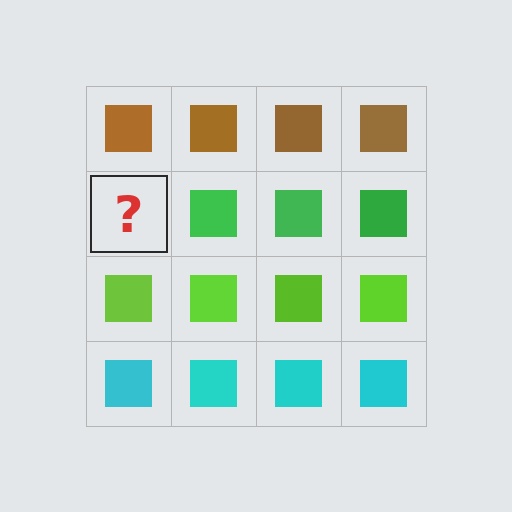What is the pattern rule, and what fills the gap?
The rule is that each row has a consistent color. The gap should be filled with a green square.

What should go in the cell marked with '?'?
The missing cell should contain a green square.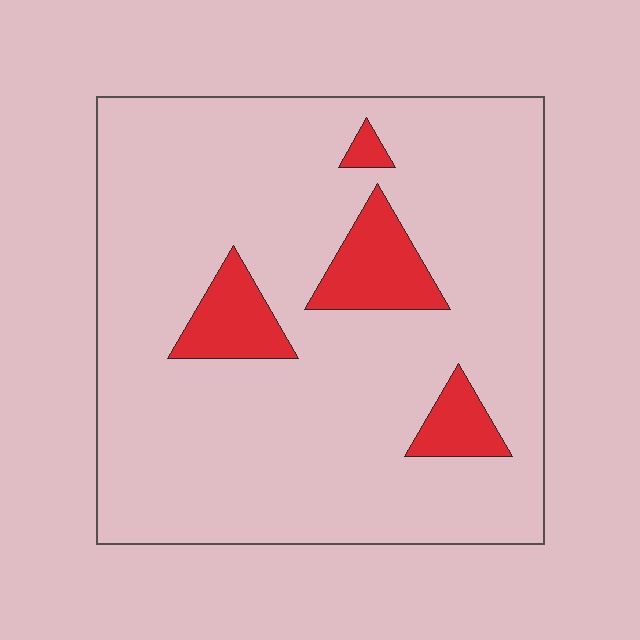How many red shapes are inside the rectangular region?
4.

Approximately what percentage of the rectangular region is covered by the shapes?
Approximately 10%.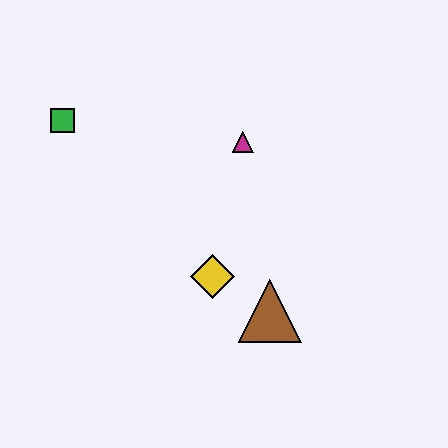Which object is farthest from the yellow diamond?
The green square is farthest from the yellow diamond.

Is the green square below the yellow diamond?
No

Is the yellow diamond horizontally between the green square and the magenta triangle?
Yes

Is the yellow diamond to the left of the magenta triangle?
Yes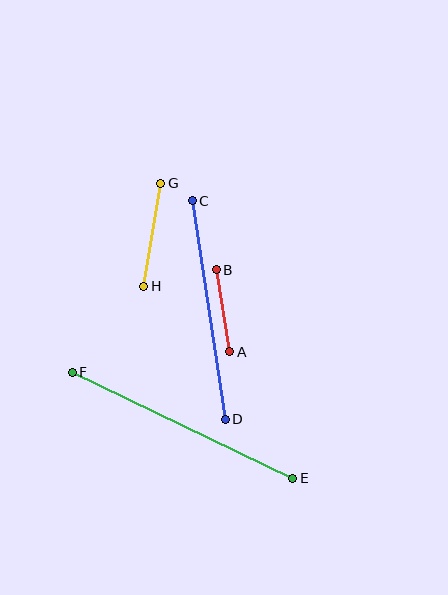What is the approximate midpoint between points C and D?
The midpoint is at approximately (209, 310) pixels.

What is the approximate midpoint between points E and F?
The midpoint is at approximately (183, 425) pixels.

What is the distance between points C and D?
The distance is approximately 221 pixels.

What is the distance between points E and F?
The distance is approximately 245 pixels.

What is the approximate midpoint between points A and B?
The midpoint is at approximately (223, 311) pixels.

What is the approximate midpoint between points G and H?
The midpoint is at approximately (152, 235) pixels.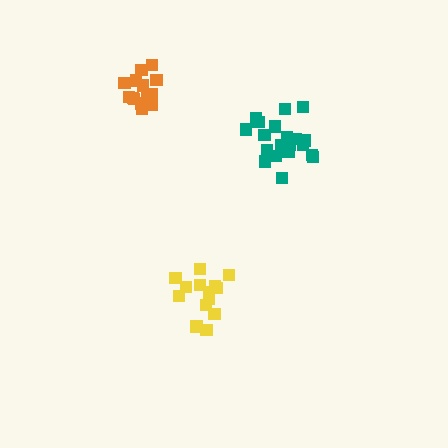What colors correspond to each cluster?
The clusters are colored: yellow, teal, orange.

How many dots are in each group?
Group 1: 14 dots, Group 2: 20 dots, Group 3: 15 dots (49 total).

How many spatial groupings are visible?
There are 3 spatial groupings.